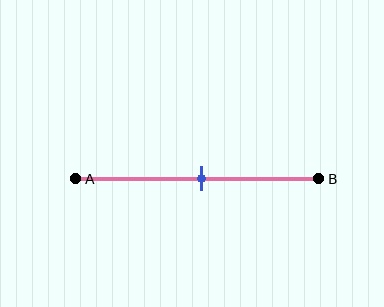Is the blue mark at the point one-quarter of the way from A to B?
No, the mark is at about 50% from A, not at the 25% one-quarter point.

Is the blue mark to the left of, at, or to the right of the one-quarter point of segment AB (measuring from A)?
The blue mark is to the right of the one-quarter point of segment AB.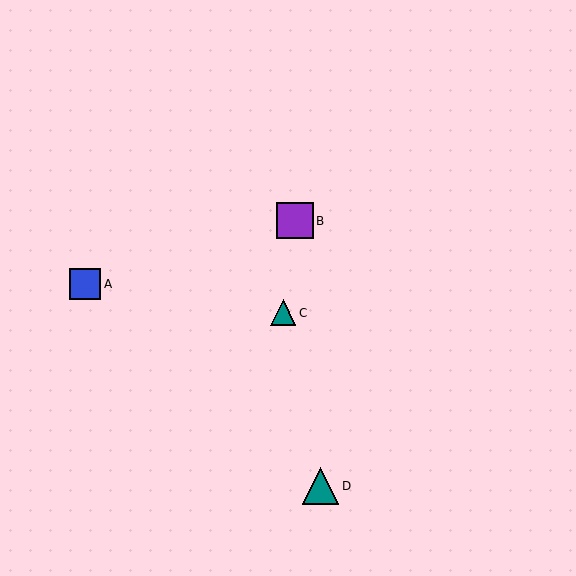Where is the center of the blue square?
The center of the blue square is at (85, 284).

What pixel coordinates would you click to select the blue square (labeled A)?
Click at (85, 284) to select the blue square A.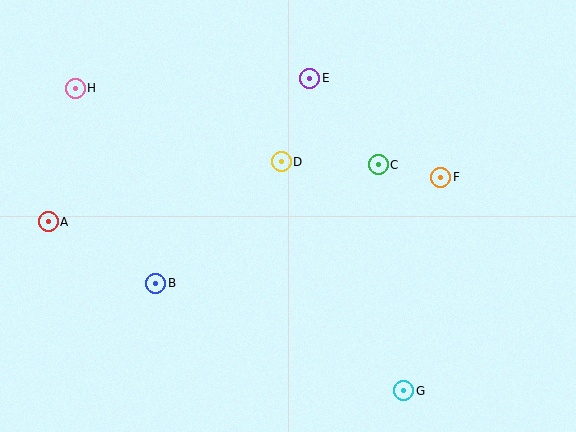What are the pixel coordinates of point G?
Point G is at (404, 391).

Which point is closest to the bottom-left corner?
Point B is closest to the bottom-left corner.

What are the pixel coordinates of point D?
Point D is at (281, 162).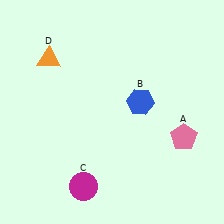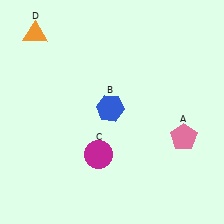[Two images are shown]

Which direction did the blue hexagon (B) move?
The blue hexagon (B) moved left.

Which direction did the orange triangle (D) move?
The orange triangle (D) moved up.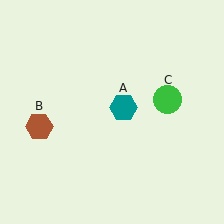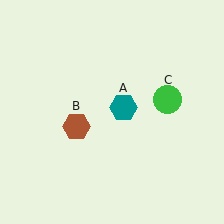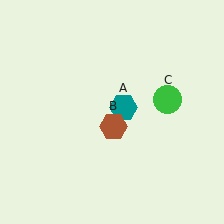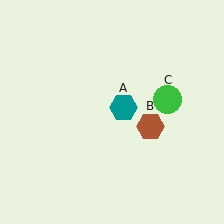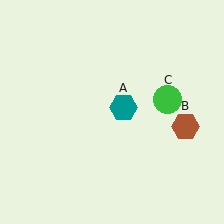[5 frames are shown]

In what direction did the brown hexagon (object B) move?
The brown hexagon (object B) moved right.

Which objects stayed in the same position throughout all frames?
Teal hexagon (object A) and green circle (object C) remained stationary.